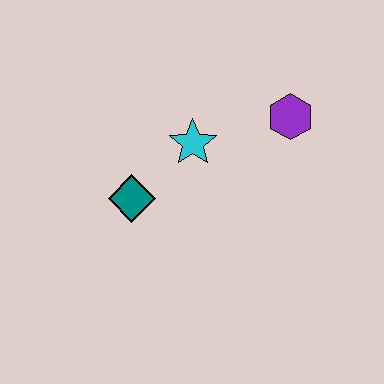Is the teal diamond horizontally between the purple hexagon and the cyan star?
No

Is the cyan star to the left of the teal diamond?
No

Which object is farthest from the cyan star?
The purple hexagon is farthest from the cyan star.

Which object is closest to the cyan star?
The teal diamond is closest to the cyan star.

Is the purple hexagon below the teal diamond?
No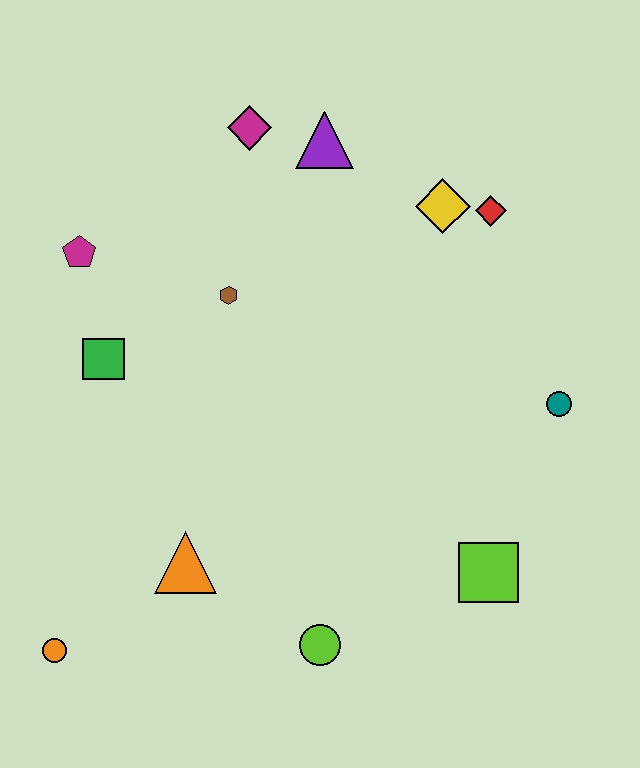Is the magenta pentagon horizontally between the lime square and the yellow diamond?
No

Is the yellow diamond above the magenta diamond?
No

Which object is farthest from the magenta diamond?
The orange circle is farthest from the magenta diamond.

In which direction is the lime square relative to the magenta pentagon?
The lime square is to the right of the magenta pentagon.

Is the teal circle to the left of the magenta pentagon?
No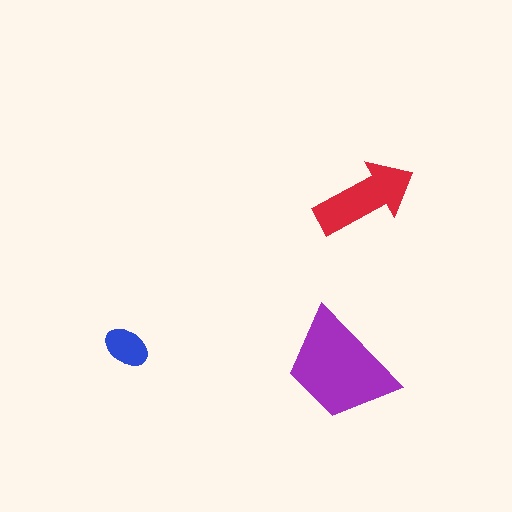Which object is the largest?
The purple trapezoid.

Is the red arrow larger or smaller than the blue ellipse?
Larger.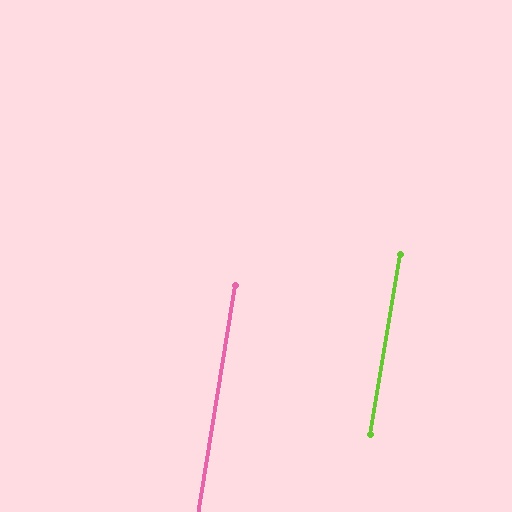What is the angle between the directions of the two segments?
Approximately 0 degrees.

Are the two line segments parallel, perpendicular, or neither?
Parallel — their directions differ by only 0.2°.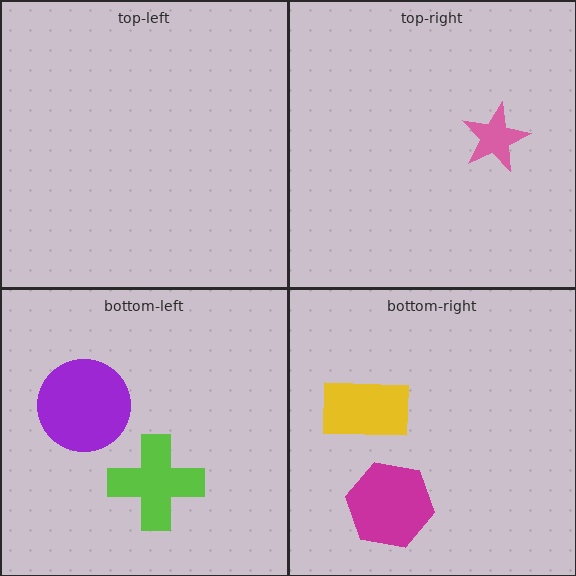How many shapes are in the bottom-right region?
2.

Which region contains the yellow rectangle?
The bottom-right region.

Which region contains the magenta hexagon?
The bottom-right region.